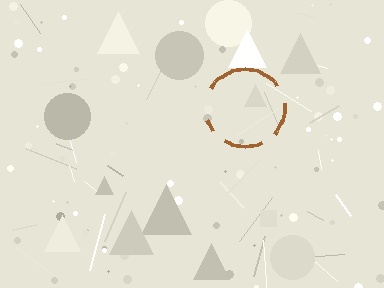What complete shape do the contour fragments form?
The contour fragments form a circle.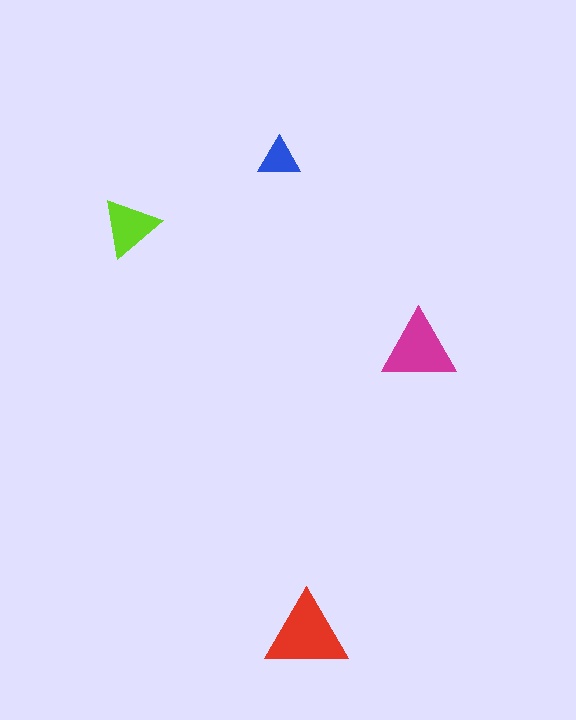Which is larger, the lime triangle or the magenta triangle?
The magenta one.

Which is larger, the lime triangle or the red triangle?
The red one.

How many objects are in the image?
There are 4 objects in the image.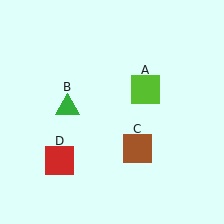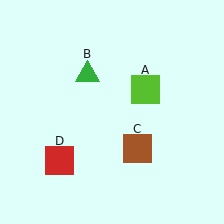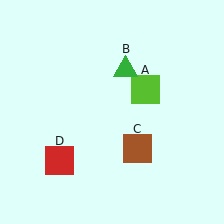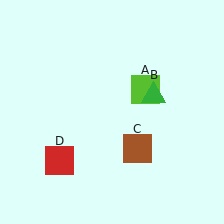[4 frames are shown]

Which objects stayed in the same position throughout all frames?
Lime square (object A) and brown square (object C) and red square (object D) remained stationary.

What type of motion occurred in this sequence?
The green triangle (object B) rotated clockwise around the center of the scene.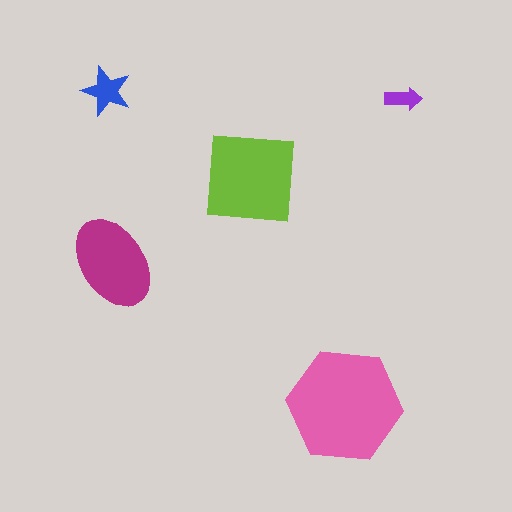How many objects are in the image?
There are 5 objects in the image.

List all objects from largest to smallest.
The pink hexagon, the lime square, the magenta ellipse, the blue star, the purple arrow.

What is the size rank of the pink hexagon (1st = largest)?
1st.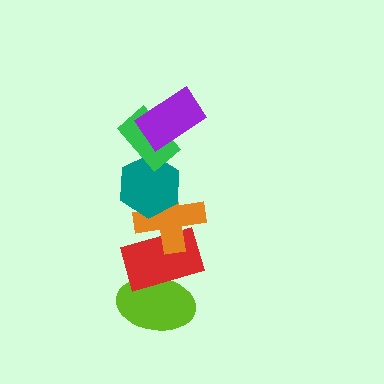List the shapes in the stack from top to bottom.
From top to bottom: the purple rectangle, the green rectangle, the teal hexagon, the orange cross, the red rectangle, the lime ellipse.